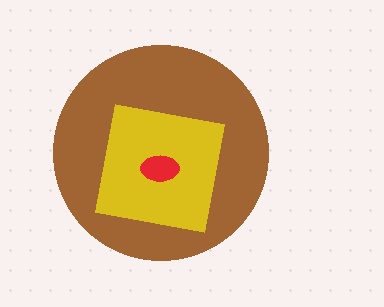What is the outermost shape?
The brown circle.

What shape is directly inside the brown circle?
The yellow square.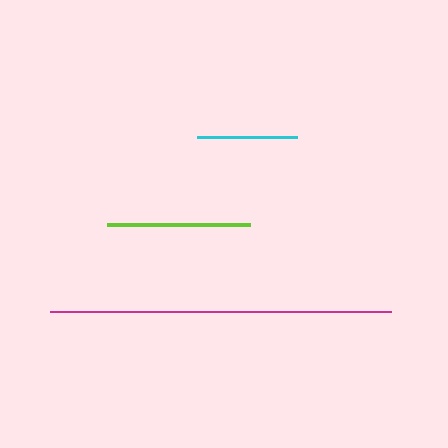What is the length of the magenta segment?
The magenta segment is approximately 341 pixels long.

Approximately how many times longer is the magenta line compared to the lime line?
The magenta line is approximately 2.4 times the length of the lime line.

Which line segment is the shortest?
The cyan line is the shortest at approximately 100 pixels.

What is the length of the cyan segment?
The cyan segment is approximately 100 pixels long.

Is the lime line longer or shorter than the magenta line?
The magenta line is longer than the lime line.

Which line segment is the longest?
The magenta line is the longest at approximately 341 pixels.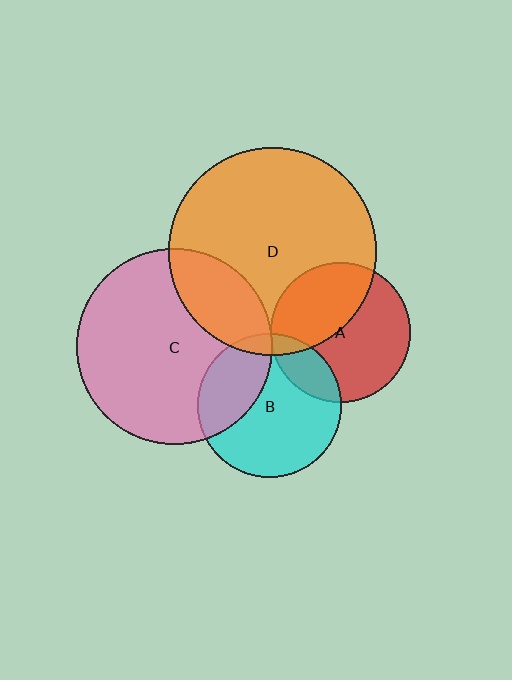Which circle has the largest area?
Circle D (orange).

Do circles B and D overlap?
Yes.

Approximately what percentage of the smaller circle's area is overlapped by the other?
Approximately 10%.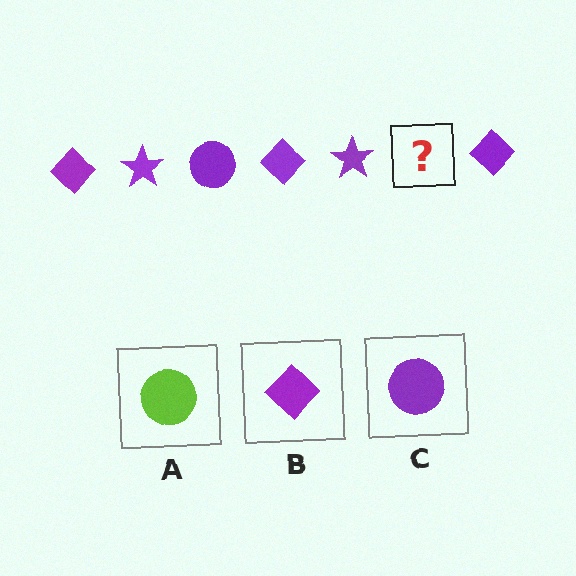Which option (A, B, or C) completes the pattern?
C.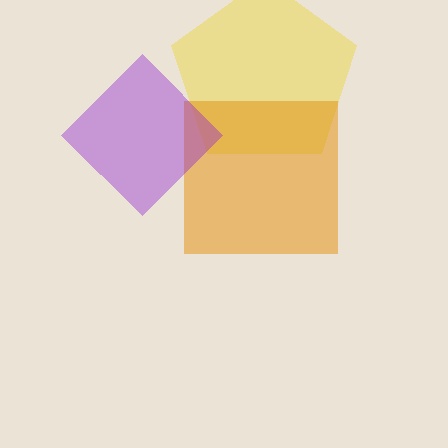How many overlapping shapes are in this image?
There are 3 overlapping shapes in the image.